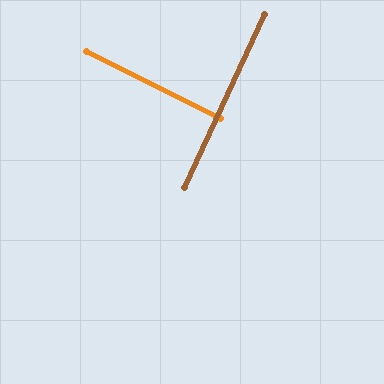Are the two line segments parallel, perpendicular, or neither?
Perpendicular — they meet at approximately 89°.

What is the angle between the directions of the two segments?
Approximately 89 degrees.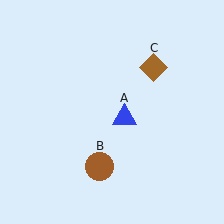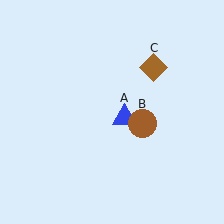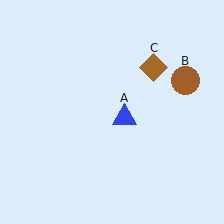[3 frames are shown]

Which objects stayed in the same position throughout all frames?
Blue triangle (object A) and brown diamond (object C) remained stationary.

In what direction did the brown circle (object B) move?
The brown circle (object B) moved up and to the right.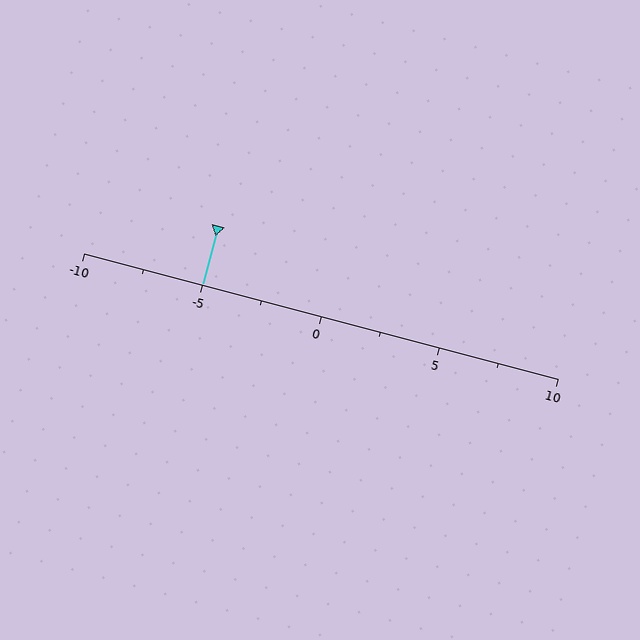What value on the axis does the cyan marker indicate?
The marker indicates approximately -5.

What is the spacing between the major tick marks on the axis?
The major ticks are spaced 5 apart.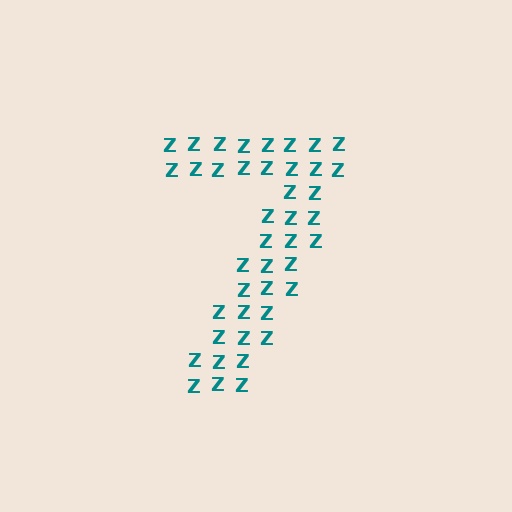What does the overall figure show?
The overall figure shows the digit 7.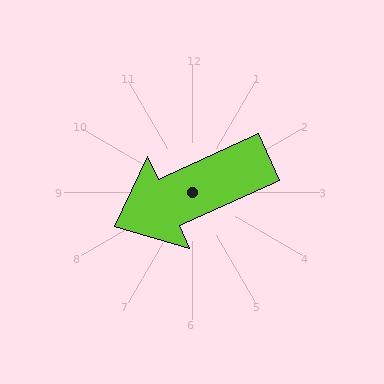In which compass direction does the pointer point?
Southwest.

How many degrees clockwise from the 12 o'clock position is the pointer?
Approximately 246 degrees.